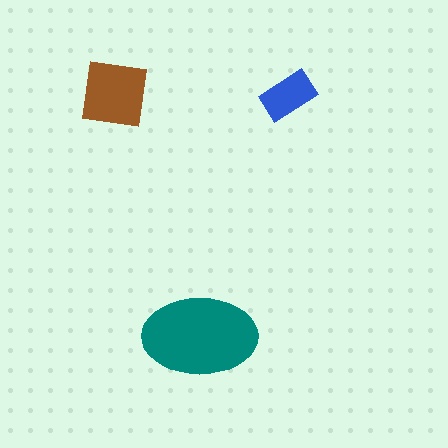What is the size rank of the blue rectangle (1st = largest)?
3rd.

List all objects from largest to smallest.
The teal ellipse, the brown square, the blue rectangle.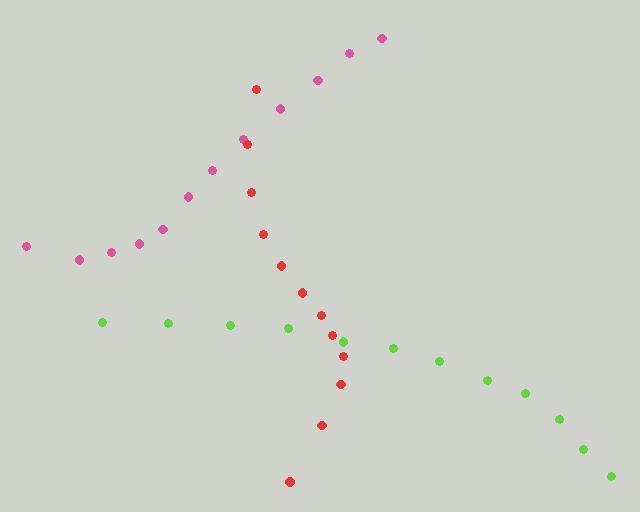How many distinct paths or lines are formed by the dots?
There are 3 distinct paths.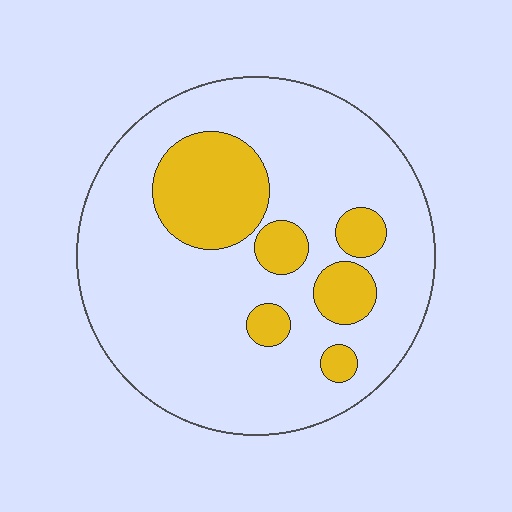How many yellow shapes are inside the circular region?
6.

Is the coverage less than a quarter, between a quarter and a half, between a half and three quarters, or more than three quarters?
Less than a quarter.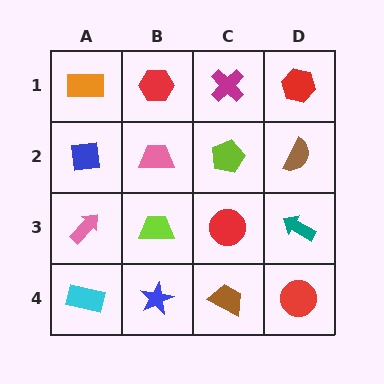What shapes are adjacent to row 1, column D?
A brown semicircle (row 2, column D), a magenta cross (row 1, column C).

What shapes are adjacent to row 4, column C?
A red circle (row 3, column C), a blue star (row 4, column B), a red circle (row 4, column D).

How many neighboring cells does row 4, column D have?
2.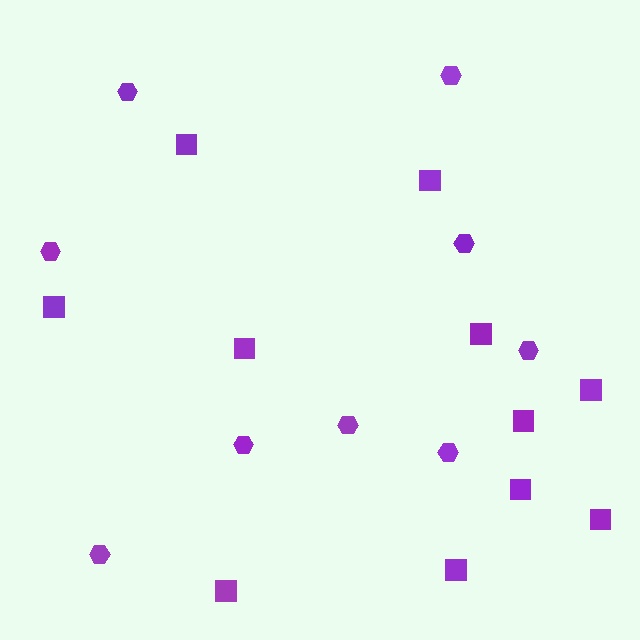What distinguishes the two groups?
There are 2 groups: one group of hexagons (9) and one group of squares (11).